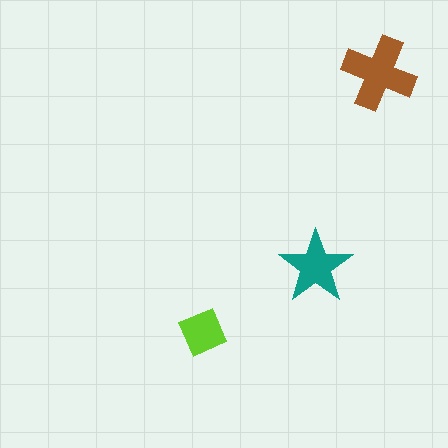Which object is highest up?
The brown cross is topmost.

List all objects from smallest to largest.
The lime diamond, the teal star, the brown cross.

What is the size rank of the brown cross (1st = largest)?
1st.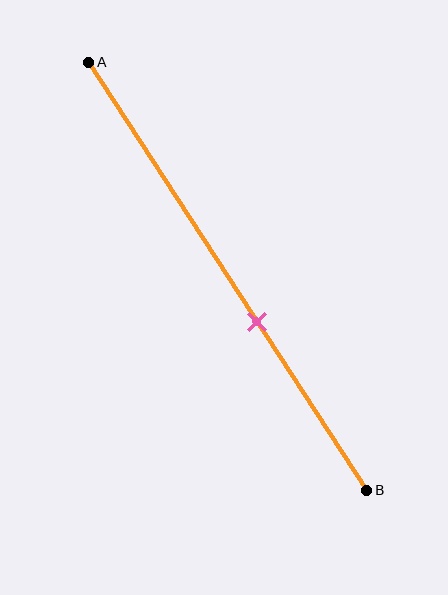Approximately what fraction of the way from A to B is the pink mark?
The pink mark is approximately 60% of the way from A to B.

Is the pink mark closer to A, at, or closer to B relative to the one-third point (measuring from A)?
The pink mark is closer to point B than the one-third point of segment AB.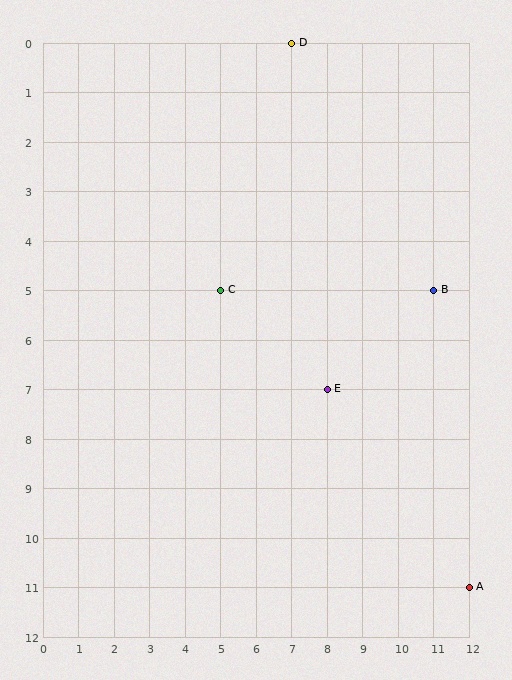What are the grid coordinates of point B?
Point B is at grid coordinates (11, 5).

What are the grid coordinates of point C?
Point C is at grid coordinates (5, 5).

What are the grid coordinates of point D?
Point D is at grid coordinates (7, 0).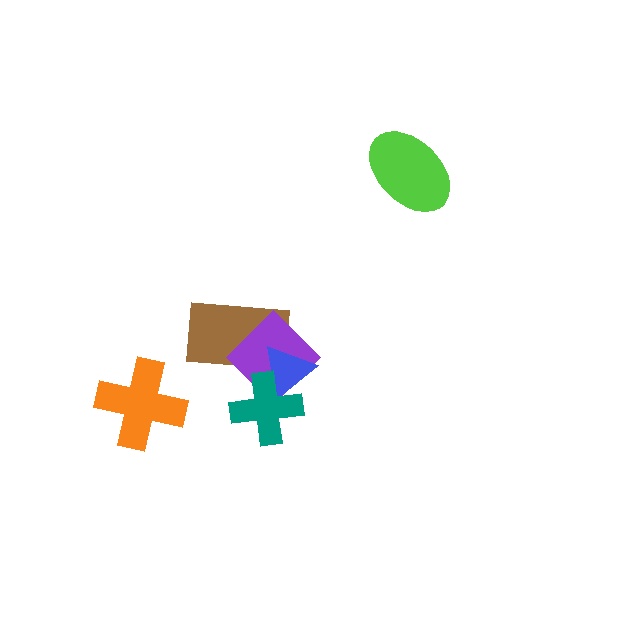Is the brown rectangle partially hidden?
Yes, it is partially covered by another shape.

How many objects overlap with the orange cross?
0 objects overlap with the orange cross.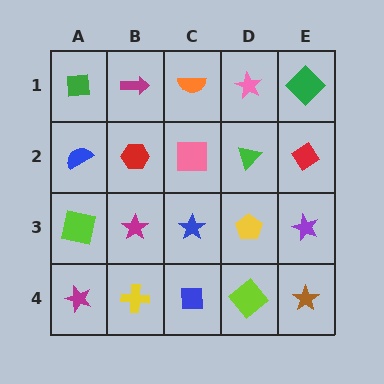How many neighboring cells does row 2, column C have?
4.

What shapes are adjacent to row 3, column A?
A blue semicircle (row 2, column A), a magenta star (row 4, column A), a magenta star (row 3, column B).